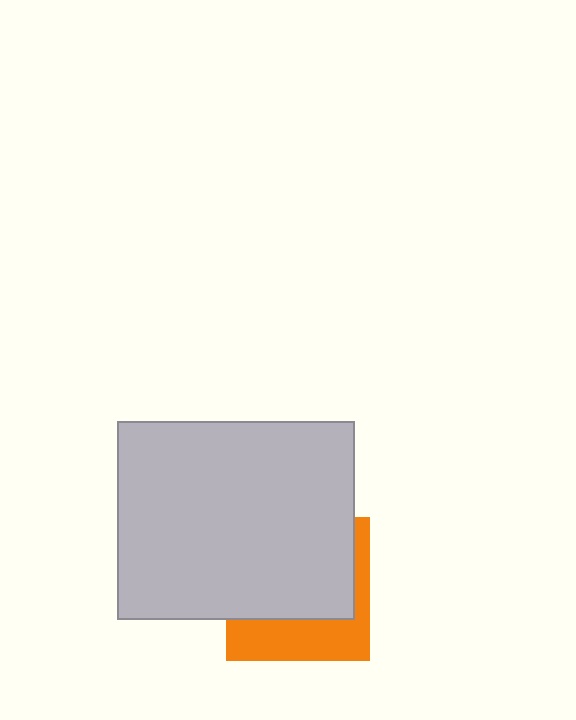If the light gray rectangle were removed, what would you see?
You would see the complete orange square.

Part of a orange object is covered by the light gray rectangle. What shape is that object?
It is a square.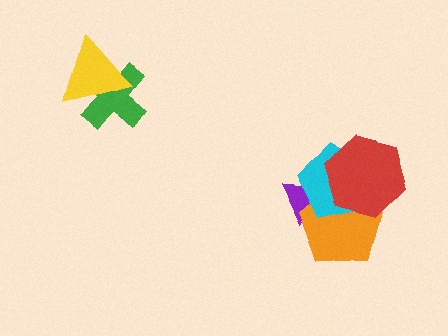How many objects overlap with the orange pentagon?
3 objects overlap with the orange pentagon.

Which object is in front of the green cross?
The yellow triangle is in front of the green cross.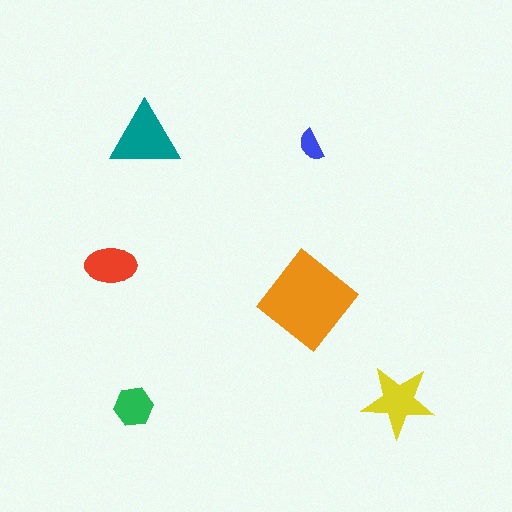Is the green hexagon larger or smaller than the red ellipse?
Smaller.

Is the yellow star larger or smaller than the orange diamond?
Smaller.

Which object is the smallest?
The blue semicircle.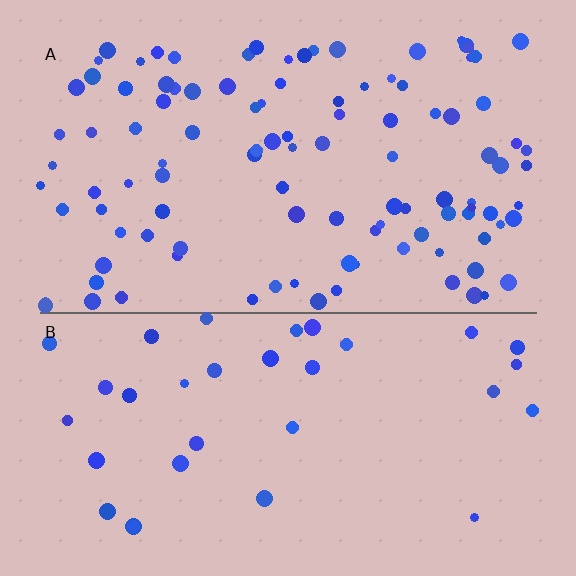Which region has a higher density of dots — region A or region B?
A (the top).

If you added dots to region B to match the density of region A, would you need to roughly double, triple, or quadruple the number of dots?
Approximately triple.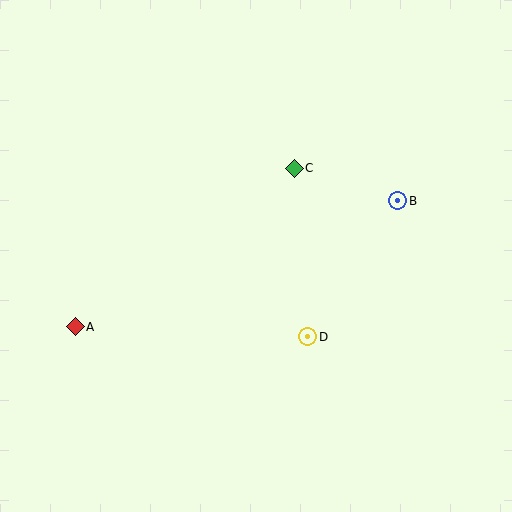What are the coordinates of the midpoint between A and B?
The midpoint between A and B is at (237, 264).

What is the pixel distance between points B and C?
The distance between B and C is 108 pixels.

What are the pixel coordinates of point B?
Point B is at (398, 201).